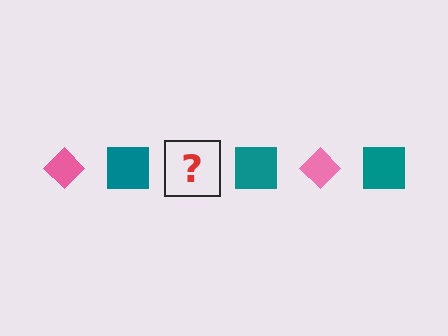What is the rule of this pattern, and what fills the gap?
The rule is that the pattern alternates between pink diamond and teal square. The gap should be filled with a pink diamond.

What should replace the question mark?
The question mark should be replaced with a pink diamond.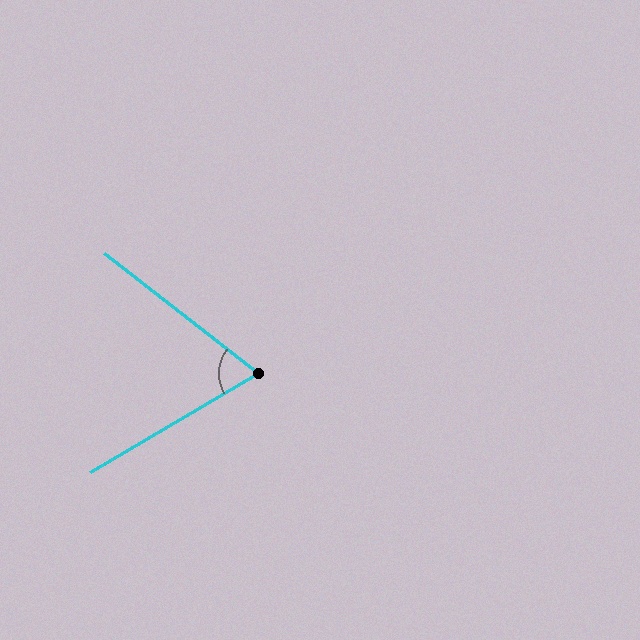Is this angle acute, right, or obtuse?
It is acute.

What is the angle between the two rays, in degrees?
Approximately 69 degrees.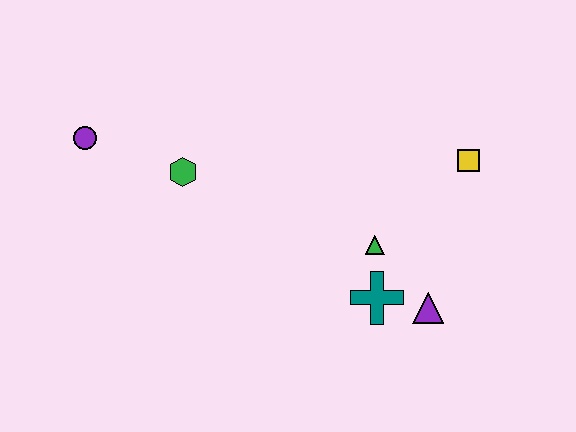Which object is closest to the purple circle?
The green hexagon is closest to the purple circle.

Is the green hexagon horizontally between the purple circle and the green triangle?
Yes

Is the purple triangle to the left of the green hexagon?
No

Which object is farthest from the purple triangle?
The purple circle is farthest from the purple triangle.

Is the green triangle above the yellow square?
No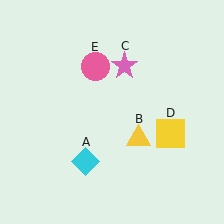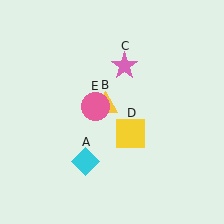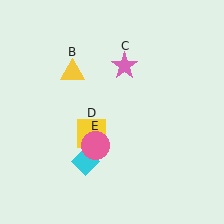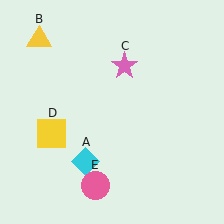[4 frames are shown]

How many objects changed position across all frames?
3 objects changed position: yellow triangle (object B), yellow square (object D), pink circle (object E).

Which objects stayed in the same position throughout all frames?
Cyan diamond (object A) and pink star (object C) remained stationary.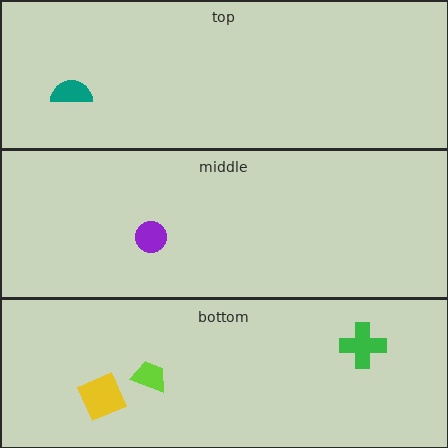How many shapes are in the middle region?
1.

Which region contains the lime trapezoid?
The bottom region.